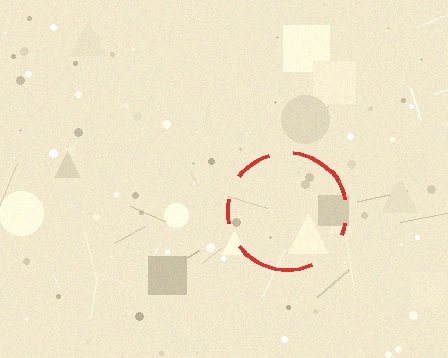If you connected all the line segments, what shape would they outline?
They would outline a circle.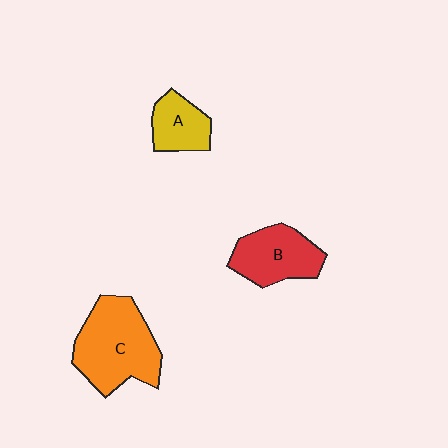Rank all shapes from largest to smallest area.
From largest to smallest: C (orange), B (red), A (yellow).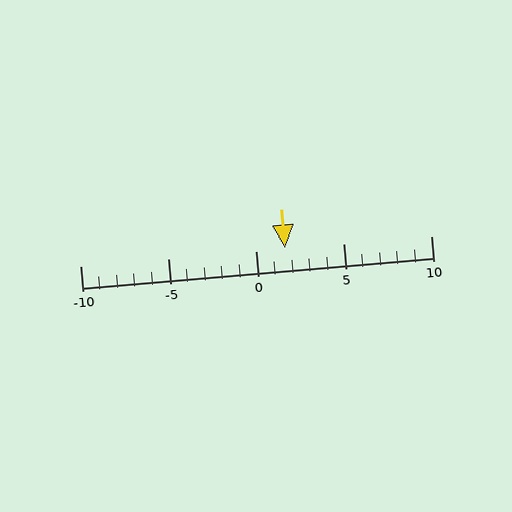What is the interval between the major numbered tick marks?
The major tick marks are spaced 5 units apart.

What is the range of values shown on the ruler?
The ruler shows values from -10 to 10.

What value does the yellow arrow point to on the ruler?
The yellow arrow points to approximately 2.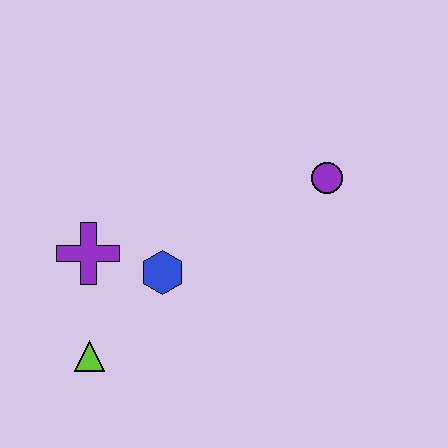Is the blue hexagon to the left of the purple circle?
Yes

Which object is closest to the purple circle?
The blue hexagon is closest to the purple circle.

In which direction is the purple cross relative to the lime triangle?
The purple cross is above the lime triangle.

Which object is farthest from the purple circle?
The lime triangle is farthest from the purple circle.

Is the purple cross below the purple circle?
Yes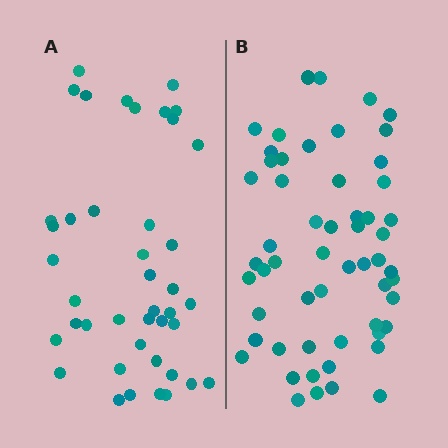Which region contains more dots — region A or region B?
Region B (the right region) has more dots.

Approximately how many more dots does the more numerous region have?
Region B has approximately 15 more dots than region A.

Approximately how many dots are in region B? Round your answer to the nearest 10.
About 60 dots. (The exact count is 56, which rounds to 60.)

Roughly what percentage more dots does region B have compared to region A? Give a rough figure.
About 35% more.